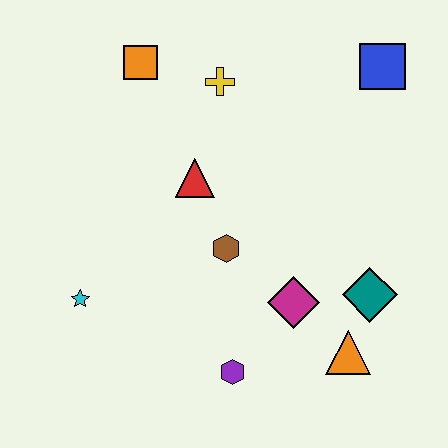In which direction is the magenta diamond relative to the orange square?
The magenta diamond is below the orange square.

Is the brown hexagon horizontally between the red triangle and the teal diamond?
Yes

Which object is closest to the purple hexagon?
The magenta diamond is closest to the purple hexagon.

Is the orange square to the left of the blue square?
Yes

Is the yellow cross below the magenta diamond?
No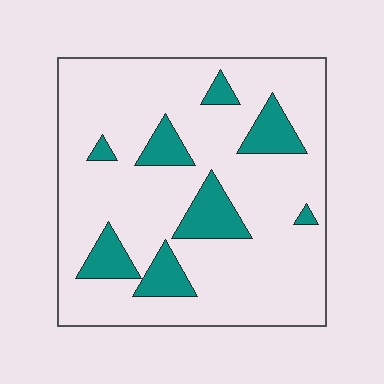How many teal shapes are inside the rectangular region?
8.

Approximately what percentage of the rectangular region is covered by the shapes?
Approximately 15%.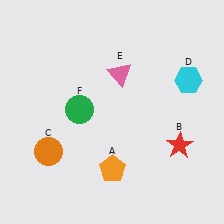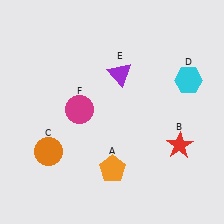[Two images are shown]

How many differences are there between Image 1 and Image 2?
There are 2 differences between the two images.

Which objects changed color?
E changed from pink to purple. F changed from green to magenta.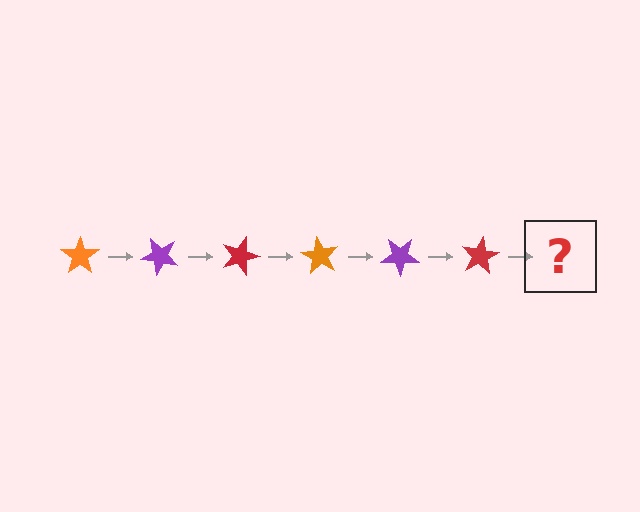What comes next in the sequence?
The next element should be an orange star, rotated 270 degrees from the start.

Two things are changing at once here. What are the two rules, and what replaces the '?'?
The two rules are that it rotates 45 degrees each step and the color cycles through orange, purple, and red. The '?' should be an orange star, rotated 270 degrees from the start.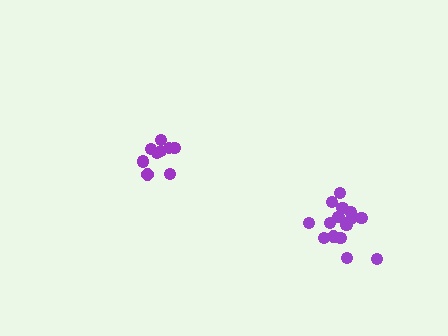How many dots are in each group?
Group 1: 9 dots, Group 2: 15 dots (24 total).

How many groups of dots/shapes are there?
There are 2 groups.